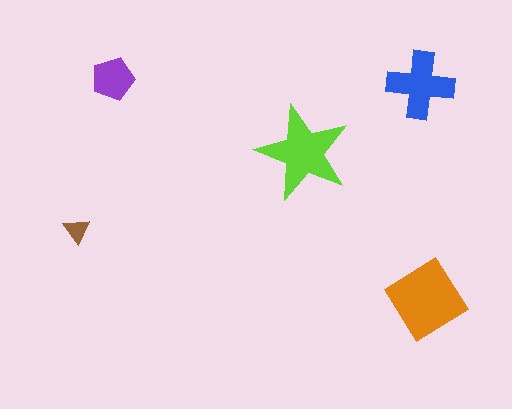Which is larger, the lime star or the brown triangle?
The lime star.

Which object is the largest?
The orange diamond.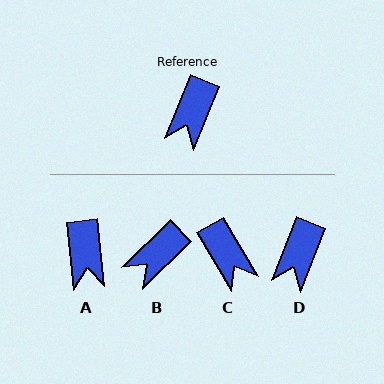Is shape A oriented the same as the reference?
No, it is off by about 28 degrees.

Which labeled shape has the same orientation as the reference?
D.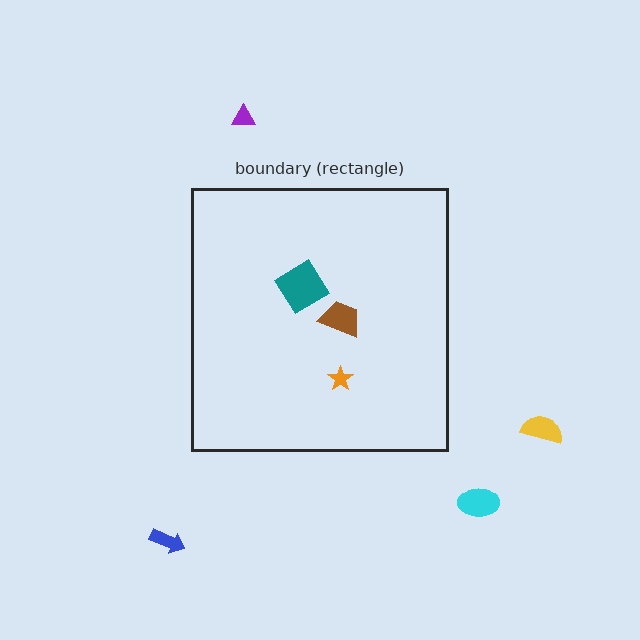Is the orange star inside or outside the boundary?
Inside.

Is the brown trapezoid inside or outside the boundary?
Inside.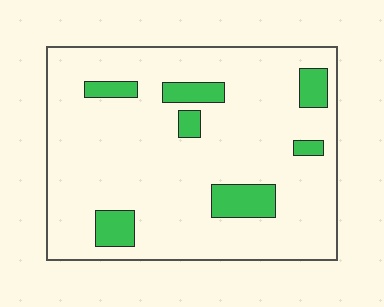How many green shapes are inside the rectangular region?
7.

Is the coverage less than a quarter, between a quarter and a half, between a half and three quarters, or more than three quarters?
Less than a quarter.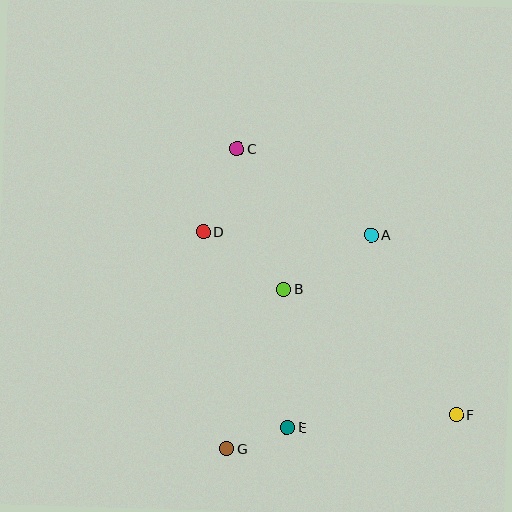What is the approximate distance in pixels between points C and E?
The distance between C and E is approximately 283 pixels.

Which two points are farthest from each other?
Points C and F are farthest from each other.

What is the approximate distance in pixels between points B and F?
The distance between B and F is approximately 214 pixels.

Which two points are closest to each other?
Points E and G are closest to each other.